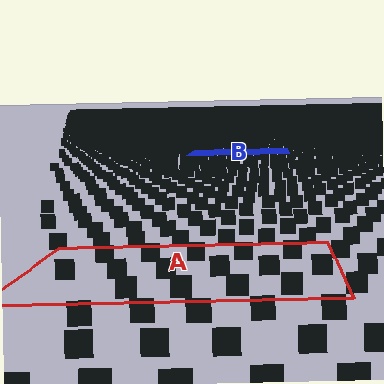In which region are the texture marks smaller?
The texture marks are smaller in region B, because it is farther away.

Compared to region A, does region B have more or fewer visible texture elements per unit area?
Region B has more texture elements per unit area — they are packed more densely because it is farther away.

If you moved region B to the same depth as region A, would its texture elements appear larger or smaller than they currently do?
They would appear larger. At a closer depth, the same texture elements are projected at a bigger on-screen size.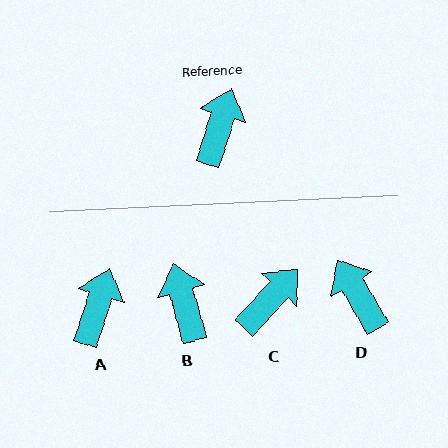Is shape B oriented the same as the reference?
No, it is off by about 33 degrees.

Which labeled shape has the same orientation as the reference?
A.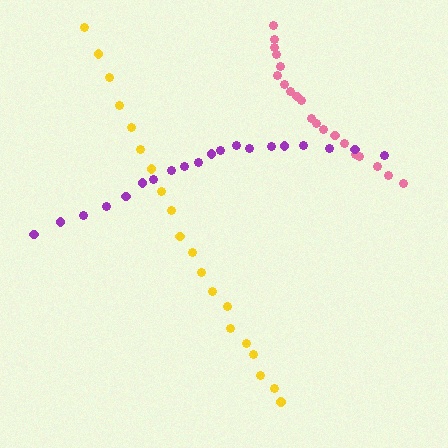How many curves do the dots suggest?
There are 3 distinct paths.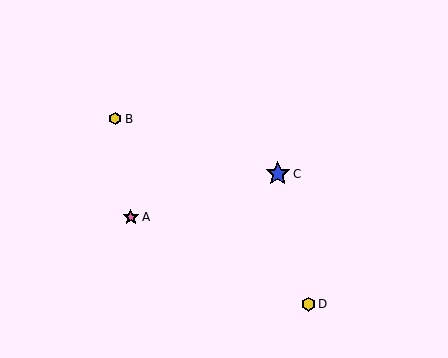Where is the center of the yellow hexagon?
The center of the yellow hexagon is at (308, 304).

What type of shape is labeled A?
Shape A is a pink star.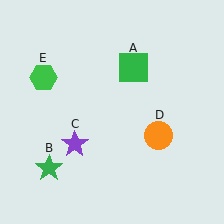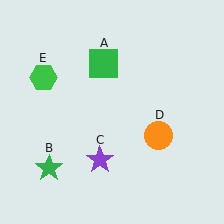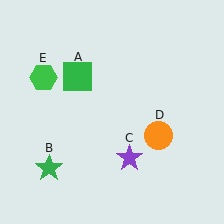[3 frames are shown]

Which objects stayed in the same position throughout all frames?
Green star (object B) and orange circle (object D) and green hexagon (object E) remained stationary.